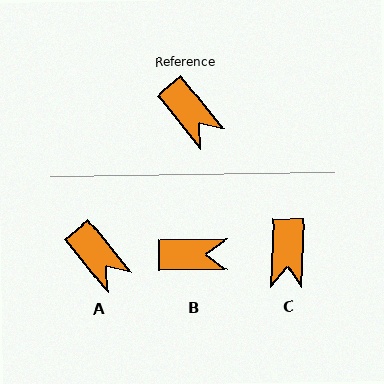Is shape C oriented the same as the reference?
No, it is off by about 41 degrees.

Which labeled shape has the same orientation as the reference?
A.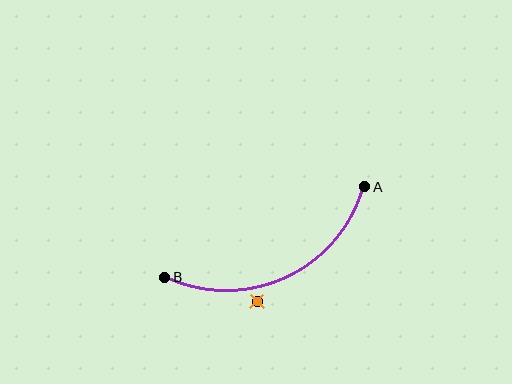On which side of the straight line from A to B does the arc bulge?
The arc bulges below the straight line connecting A and B.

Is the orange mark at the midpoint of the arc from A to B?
No — the orange mark does not lie on the arc at all. It sits slightly outside the curve.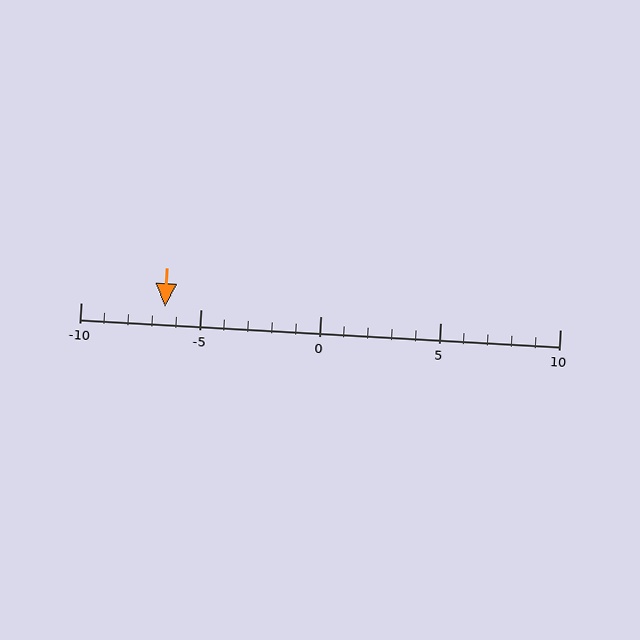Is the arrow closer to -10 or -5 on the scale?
The arrow is closer to -5.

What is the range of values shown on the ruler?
The ruler shows values from -10 to 10.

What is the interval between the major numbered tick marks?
The major tick marks are spaced 5 units apart.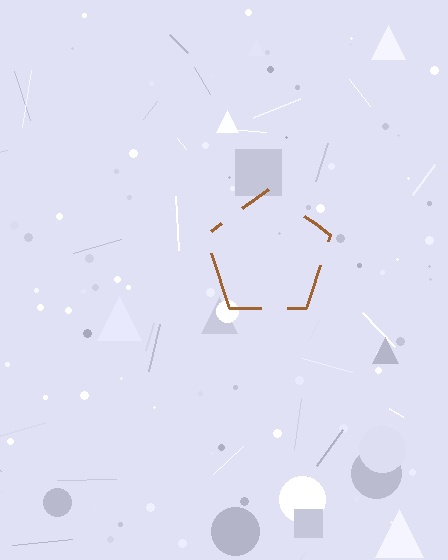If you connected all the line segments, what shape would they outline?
They would outline a pentagon.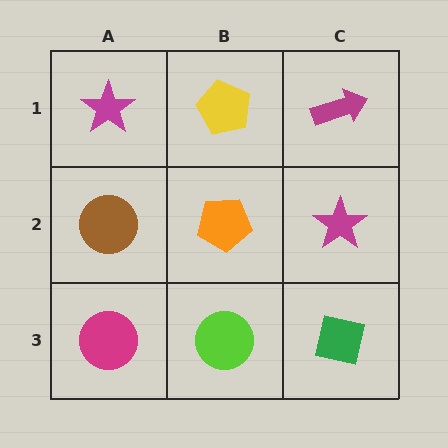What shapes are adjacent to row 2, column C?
A magenta arrow (row 1, column C), a green square (row 3, column C), an orange pentagon (row 2, column B).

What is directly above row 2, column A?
A magenta star.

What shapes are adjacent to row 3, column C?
A magenta star (row 2, column C), a lime circle (row 3, column B).